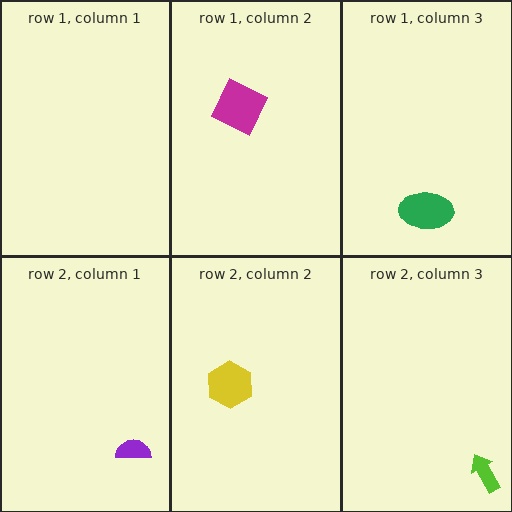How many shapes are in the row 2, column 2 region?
1.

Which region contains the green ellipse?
The row 1, column 3 region.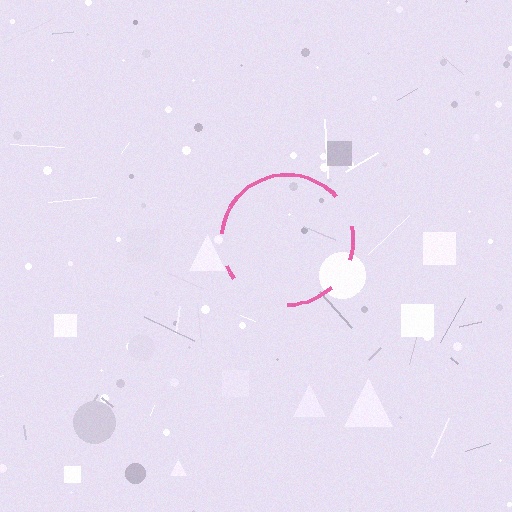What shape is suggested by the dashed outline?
The dashed outline suggests a circle.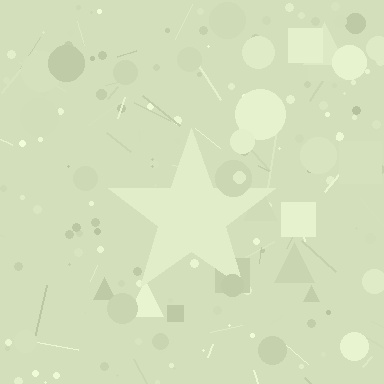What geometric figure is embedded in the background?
A star is embedded in the background.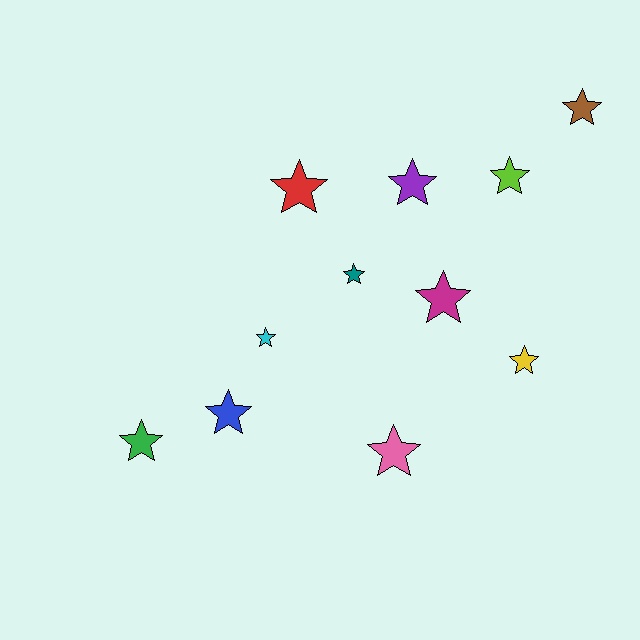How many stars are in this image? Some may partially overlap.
There are 11 stars.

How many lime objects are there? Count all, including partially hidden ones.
There is 1 lime object.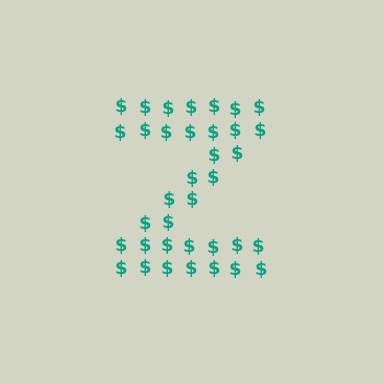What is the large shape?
The large shape is the letter Z.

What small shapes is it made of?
It is made of small dollar signs.